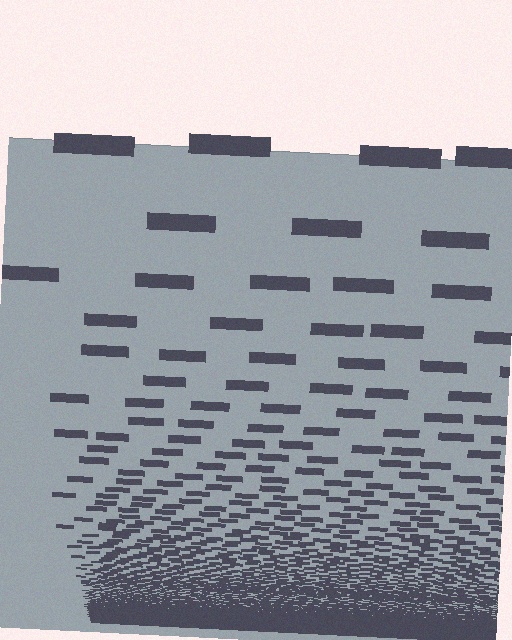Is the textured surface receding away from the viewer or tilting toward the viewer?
The surface appears to tilt toward the viewer. Texture elements get larger and sparser toward the top.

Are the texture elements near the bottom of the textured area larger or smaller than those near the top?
Smaller. The gradient is inverted — elements near the bottom are smaller and denser.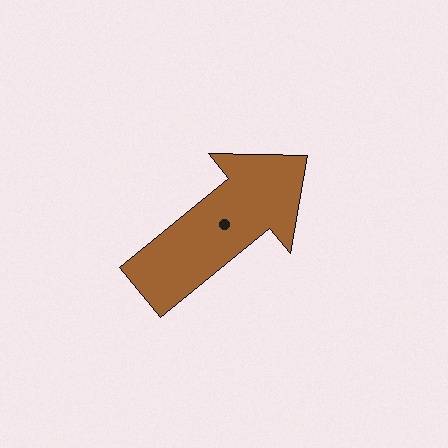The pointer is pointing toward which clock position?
Roughly 2 o'clock.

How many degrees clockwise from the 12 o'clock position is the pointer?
Approximately 51 degrees.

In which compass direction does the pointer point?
Northeast.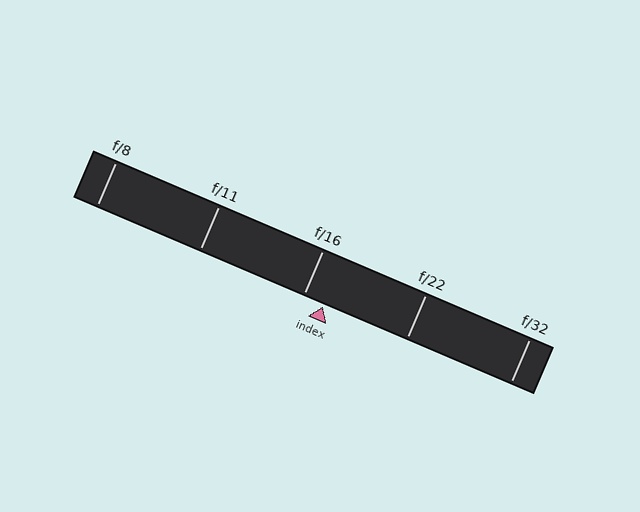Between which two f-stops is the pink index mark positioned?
The index mark is between f/16 and f/22.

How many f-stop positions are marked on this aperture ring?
There are 5 f-stop positions marked.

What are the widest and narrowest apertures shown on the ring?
The widest aperture shown is f/8 and the narrowest is f/32.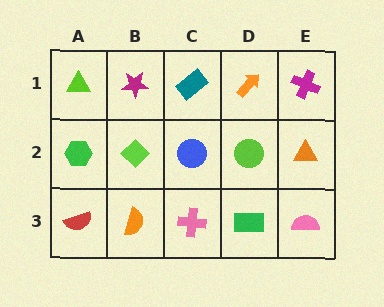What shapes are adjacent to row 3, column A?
A green hexagon (row 2, column A), an orange semicircle (row 3, column B).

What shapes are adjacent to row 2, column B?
A magenta star (row 1, column B), an orange semicircle (row 3, column B), a green hexagon (row 2, column A), a blue circle (row 2, column C).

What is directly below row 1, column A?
A green hexagon.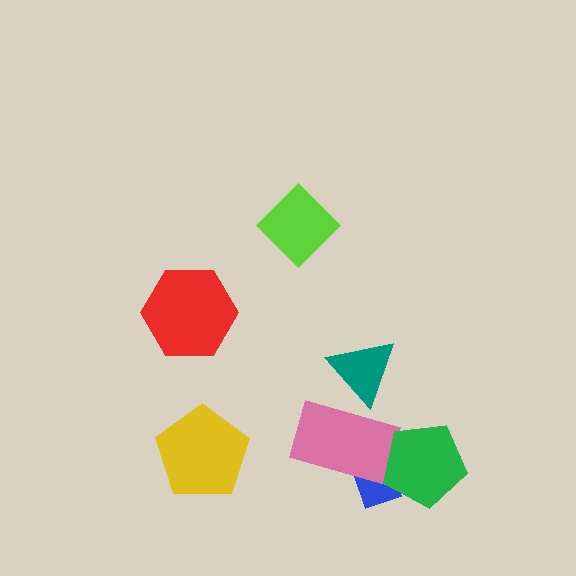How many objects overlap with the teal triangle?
1 object overlaps with the teal triangle.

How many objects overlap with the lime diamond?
0 objects overlap with the lime diamond.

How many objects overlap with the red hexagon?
0 objects overlap with the red hexagon.